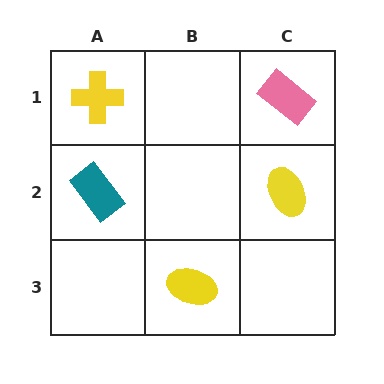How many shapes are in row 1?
2 shapes.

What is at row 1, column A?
A yellow cross.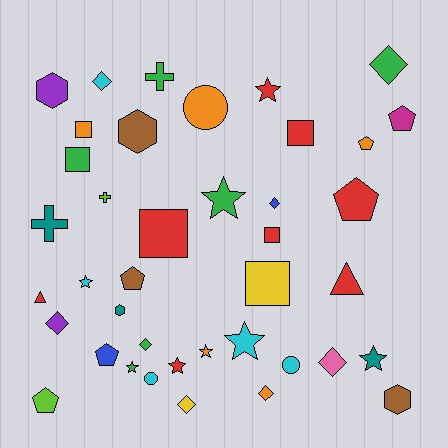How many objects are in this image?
There are 40 objects.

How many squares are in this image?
There are 6 squares.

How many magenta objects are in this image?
There is 1 magenta object.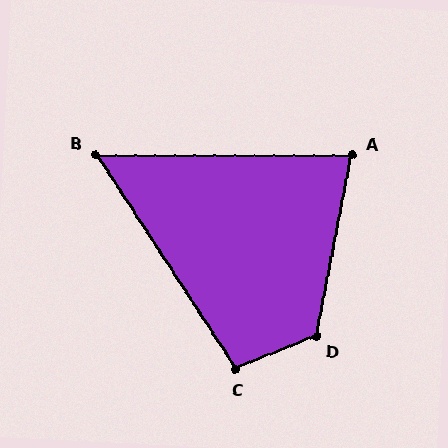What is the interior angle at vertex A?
Approximately 79 degrees (acute).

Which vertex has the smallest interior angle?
B, at approximately 57 degrees.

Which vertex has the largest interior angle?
D, at approximately 123 degrees.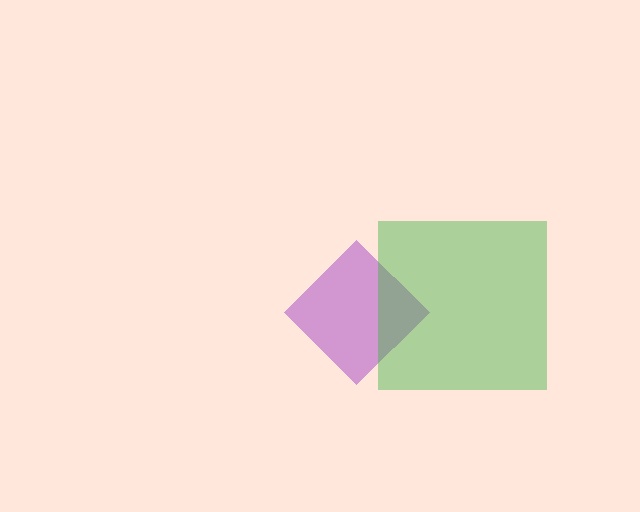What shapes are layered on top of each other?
The layered shapes are: a purple diamond, a green square.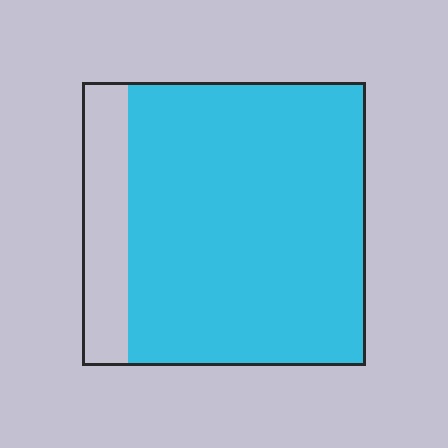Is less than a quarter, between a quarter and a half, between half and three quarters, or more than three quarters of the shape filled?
More than three quarters.